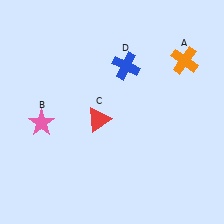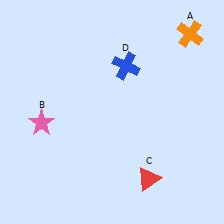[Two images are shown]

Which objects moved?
The objects that moved are: the orange cross (A), the red triangle (C).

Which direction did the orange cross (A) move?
The orange cross (A) moved up.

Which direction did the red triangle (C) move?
The red triangle (C) moved down.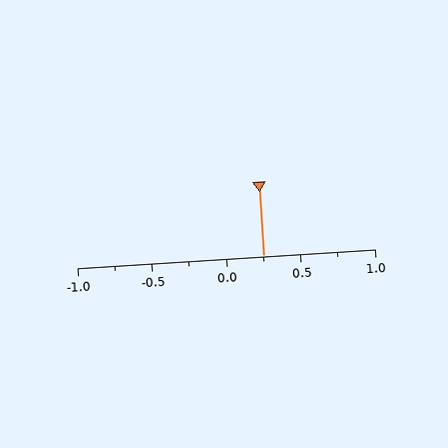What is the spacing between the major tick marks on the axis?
The major ticks are spaced 0.5 apart.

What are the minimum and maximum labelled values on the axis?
The axis runs from -1.0 to 1.0.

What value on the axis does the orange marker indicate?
The marker indicates approximately 0.25.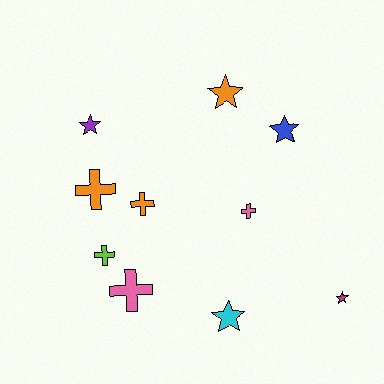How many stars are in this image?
There are 5 stars.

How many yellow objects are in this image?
There are no yellow objects.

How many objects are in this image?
There are 10 objects.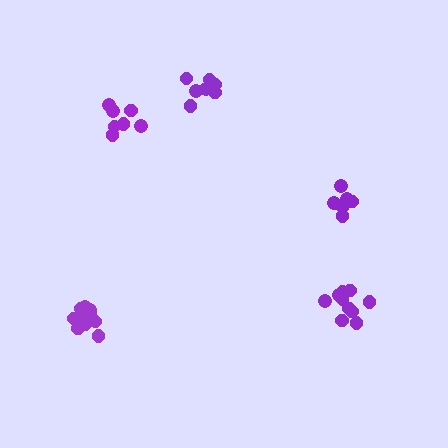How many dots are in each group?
Group 1: 7 dots, Group 2: 8 dots, Group 3: 10 dots, Group 4: 7 dots, Group 5: 11 dots (43 total).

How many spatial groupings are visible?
There are 5 spatial groupings.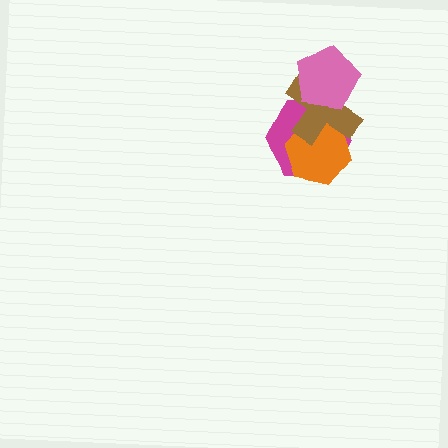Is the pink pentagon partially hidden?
No, no other shape covers it.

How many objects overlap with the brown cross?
3 objects overlap with the brown cross.